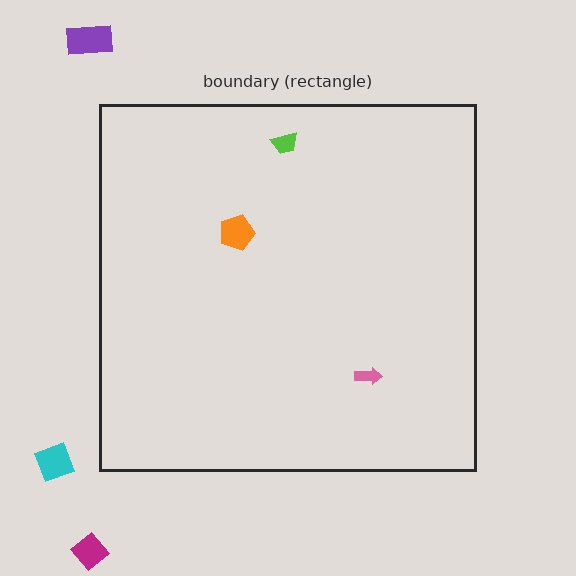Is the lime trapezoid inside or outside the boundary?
Inside.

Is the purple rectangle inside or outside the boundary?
Outside.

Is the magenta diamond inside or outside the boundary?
Outside.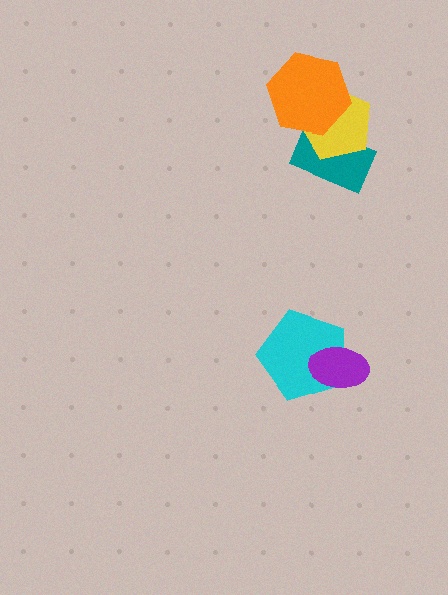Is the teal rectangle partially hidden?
Yes, it is partially covered by another shape.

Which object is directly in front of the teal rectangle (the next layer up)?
The yellow pentagon is directly in front of the teal rectangle.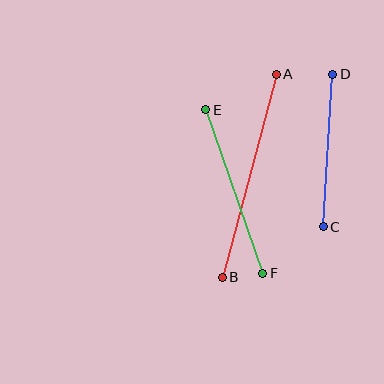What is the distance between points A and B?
The distance is approximately 210 pixels.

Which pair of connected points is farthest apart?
Points A and B are farthest apart.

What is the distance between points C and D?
The distance is approximately 153 pixels.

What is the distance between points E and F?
The distance is approximately 173 pixels.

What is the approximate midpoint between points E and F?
The midpoint is at approximately (234, 191) pixels.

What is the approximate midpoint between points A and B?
The midpoint is at approximately (249, 176) pixels.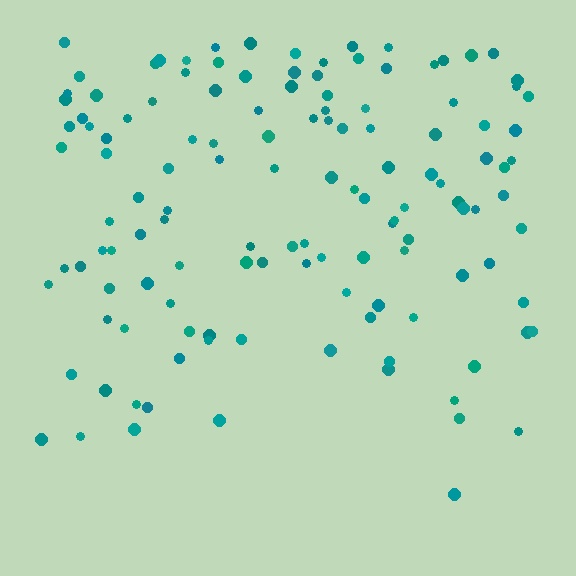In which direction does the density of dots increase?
From bottom to top, with the top side densest.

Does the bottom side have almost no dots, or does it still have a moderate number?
Still a moderate number, just noticeably fewer than the top.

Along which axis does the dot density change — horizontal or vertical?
Vertical.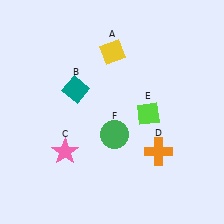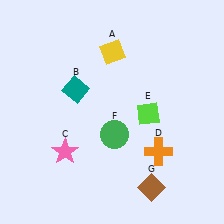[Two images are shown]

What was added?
A brown diamond (G) was added in Image 2.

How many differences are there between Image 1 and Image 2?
There is 1 difference between the two images.